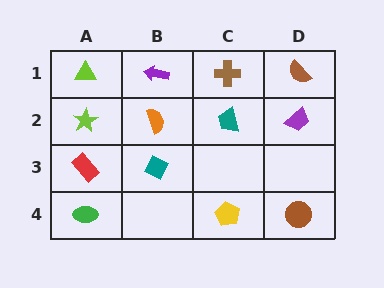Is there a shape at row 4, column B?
No, that cell is empty.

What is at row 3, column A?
A red rectangle.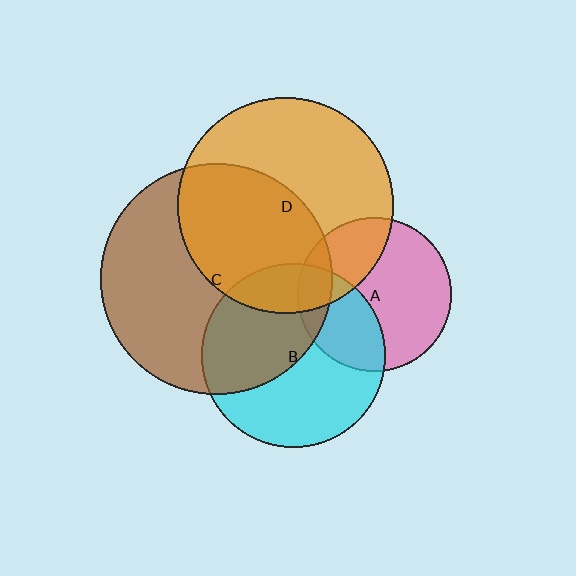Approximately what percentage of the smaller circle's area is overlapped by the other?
Approximately 15%.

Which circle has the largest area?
Circle C (brown).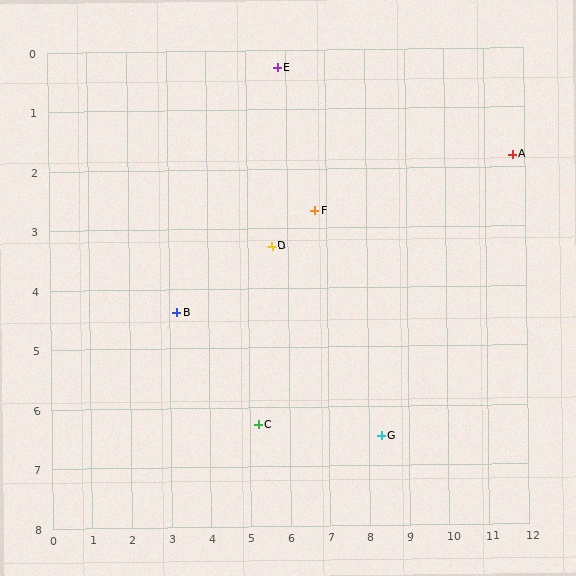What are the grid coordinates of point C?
Point C is at approximately (5.2, 6.3).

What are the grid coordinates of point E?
Point E is at approximately (5.8, 0.3).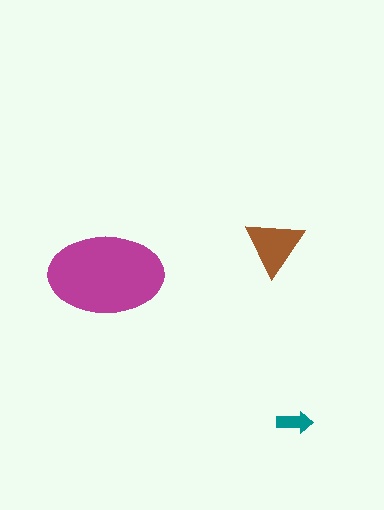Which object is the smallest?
The teal arrow.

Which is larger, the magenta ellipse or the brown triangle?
The magenta ellipse.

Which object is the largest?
The magenta ellipse.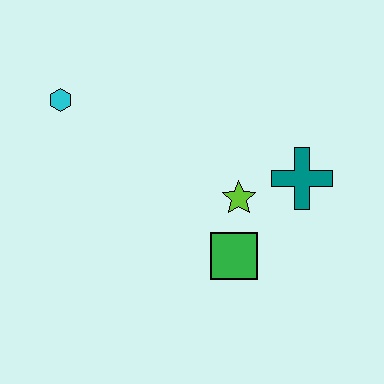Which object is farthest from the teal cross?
The cyan hexagon is farthest from the teal cross.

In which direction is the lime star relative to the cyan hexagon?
The lime star is to the right of the cyan hexagon.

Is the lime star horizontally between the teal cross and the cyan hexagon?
Yes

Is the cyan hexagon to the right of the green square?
No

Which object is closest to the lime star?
The green square is closest to the lime star.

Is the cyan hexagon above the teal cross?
Yes